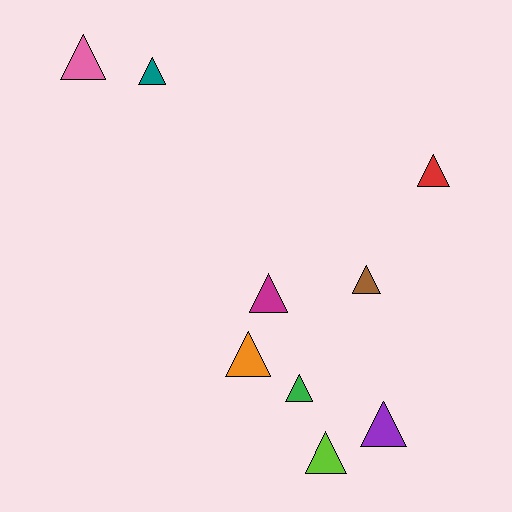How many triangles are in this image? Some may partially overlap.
There are 9 triangles.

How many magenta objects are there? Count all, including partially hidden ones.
There is 1 magenta object.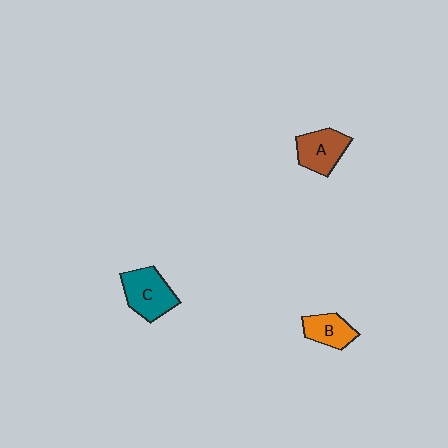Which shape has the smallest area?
Shape B (orange).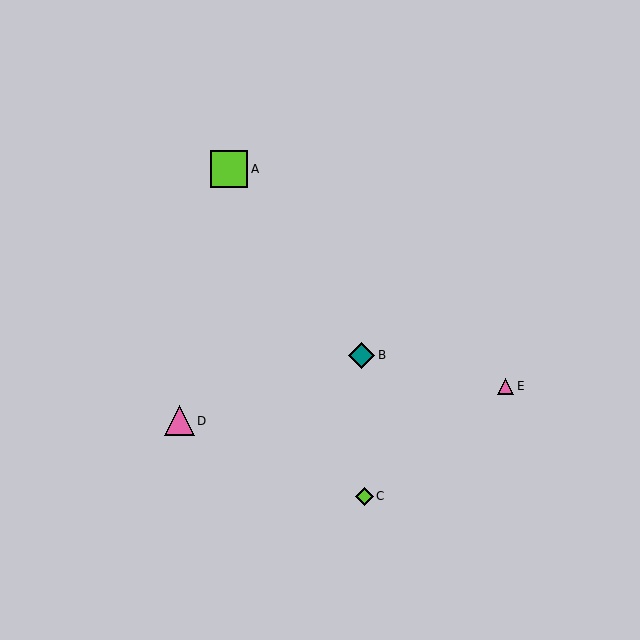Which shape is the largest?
The lime square (labeled A) is the largest.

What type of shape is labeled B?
Shape B is a teal diamond.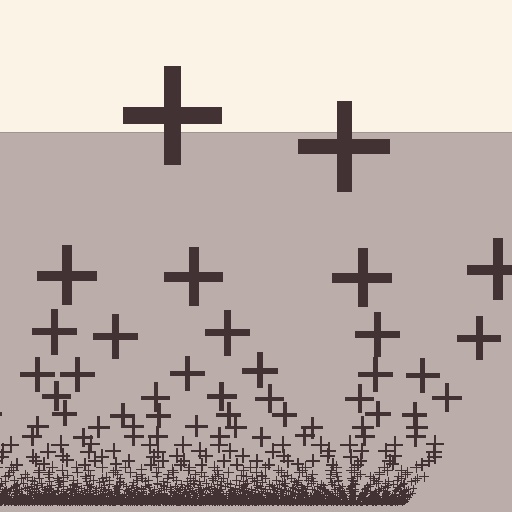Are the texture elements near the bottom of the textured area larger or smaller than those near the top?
Smaller. The gradient is inverted — elements near the bottom are smaller and denser.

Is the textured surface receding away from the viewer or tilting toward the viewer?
The surface appears to tilt toward the viewer. Texture elements get larger and sparser toward the top.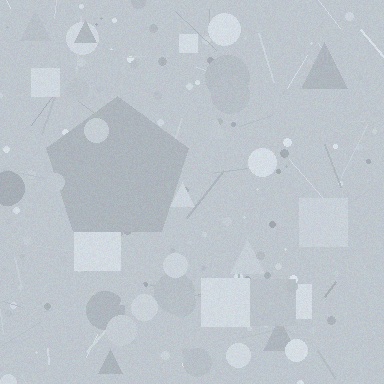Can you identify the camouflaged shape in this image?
The camouflaged shape is a pentagon.